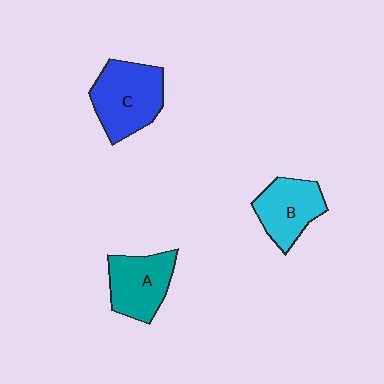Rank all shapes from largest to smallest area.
From largest to smallest: C (blue), A (teal), B (cyan).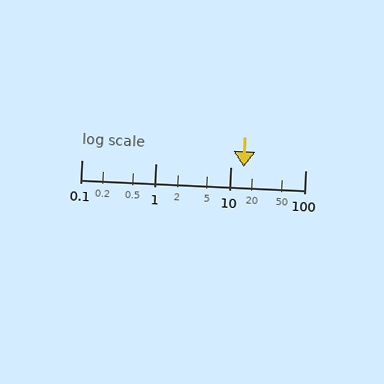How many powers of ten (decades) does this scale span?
The scale spans 3 decades, from 0.1 to 100.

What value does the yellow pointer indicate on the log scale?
The pointer indicates approximately 15.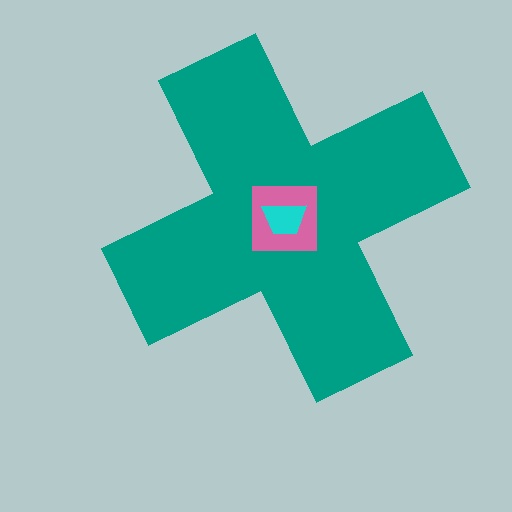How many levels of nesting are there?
3.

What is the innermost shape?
The cyan trapezoid.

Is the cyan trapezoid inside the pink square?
Yes.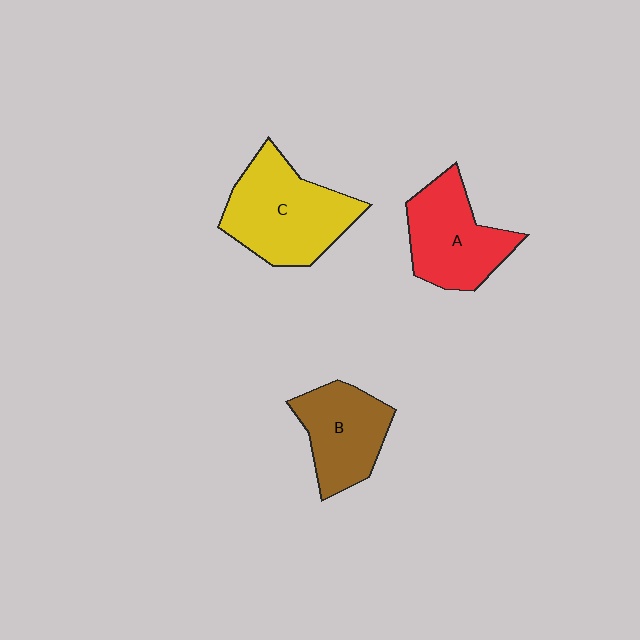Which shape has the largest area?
Shape C (yellow).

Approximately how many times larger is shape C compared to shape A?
Approximately 1.2 times.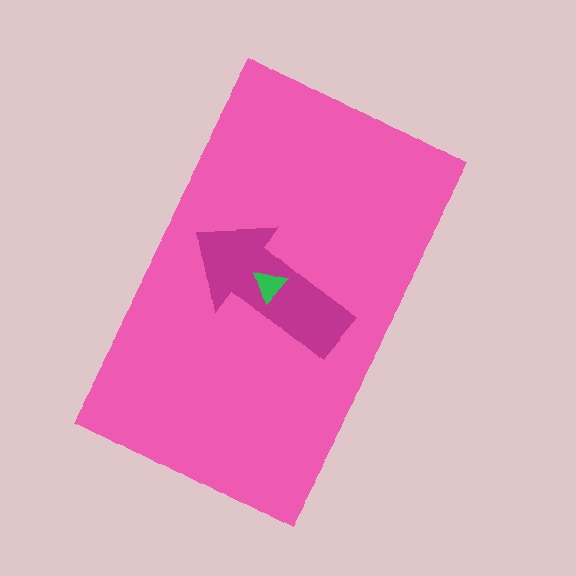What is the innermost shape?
The green triangle.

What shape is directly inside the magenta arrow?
The green triangle.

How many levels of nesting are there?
3.